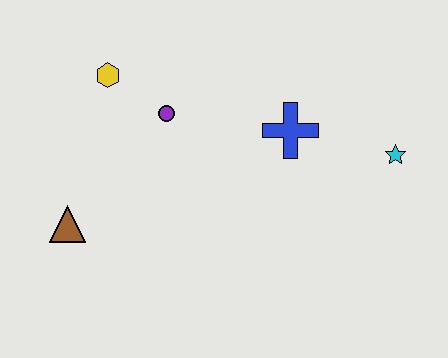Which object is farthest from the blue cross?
The brown triangle is farthest from the blue cross.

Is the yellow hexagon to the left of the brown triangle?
No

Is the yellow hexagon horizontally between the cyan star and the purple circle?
No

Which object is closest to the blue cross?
The cyan star is closest to the blue cross.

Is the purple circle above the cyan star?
Yes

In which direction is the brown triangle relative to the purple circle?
The brown triangle is below the purple circle.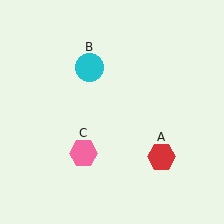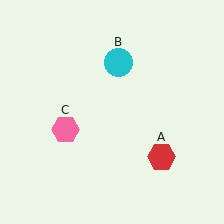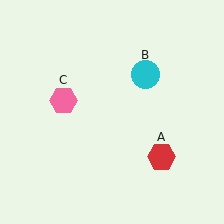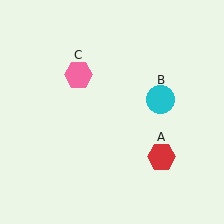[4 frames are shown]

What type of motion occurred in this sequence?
The cyan circle (object B), pink hexagon (object C) rotated clockwise around the center of the scene.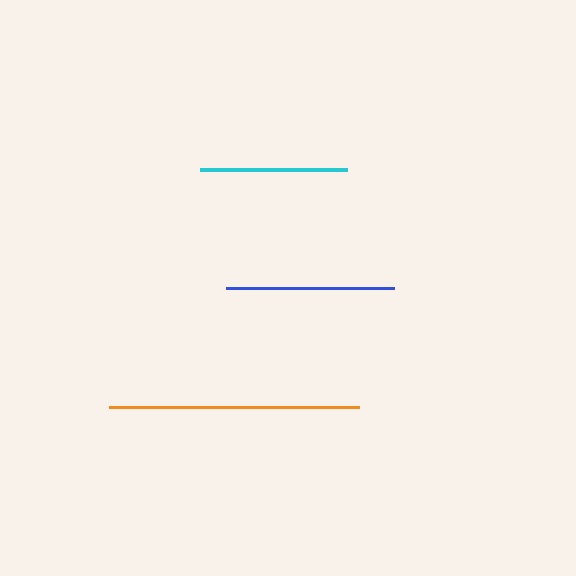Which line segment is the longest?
The orange line is the longest at approximately 250 pixels.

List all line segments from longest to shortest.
From longest to shortest: orange, blue, cyan.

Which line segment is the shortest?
The cyan line is the shortest at approximately 147 pixels.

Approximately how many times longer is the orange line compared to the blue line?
The orange line is approximately 1.5 times the length of the blue line.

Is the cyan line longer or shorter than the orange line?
The orange line is longer than the cyan line.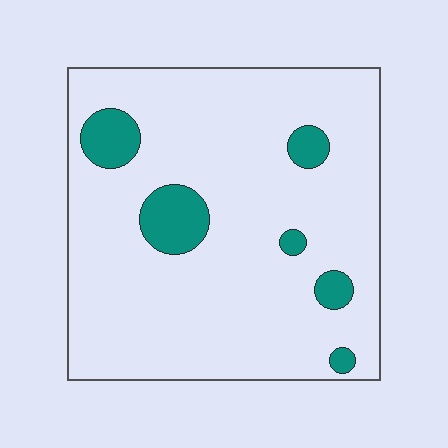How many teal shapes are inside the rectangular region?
6.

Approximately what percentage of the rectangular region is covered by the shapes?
Approximately 10%.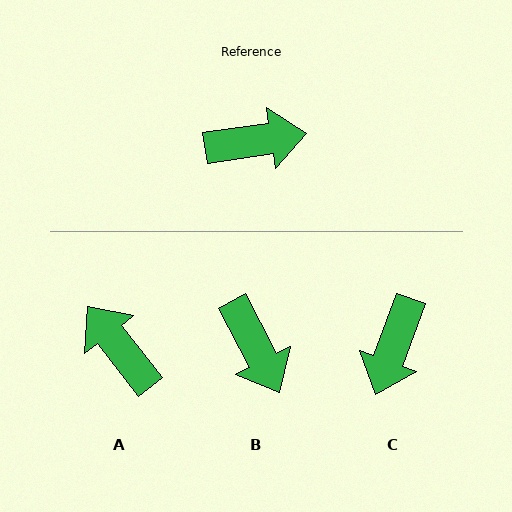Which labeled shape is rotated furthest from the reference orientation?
A, about 120 degrees away.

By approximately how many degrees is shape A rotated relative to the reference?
Approximately 120 degrees counter-clockwise.